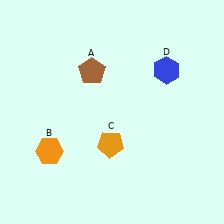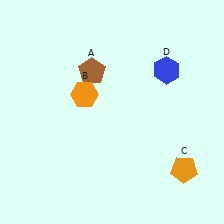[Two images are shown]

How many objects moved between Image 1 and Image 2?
2 objects moved between the two images.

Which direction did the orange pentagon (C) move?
The orange pentagon (C) moved right.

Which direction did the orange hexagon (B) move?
The orange hexagon (B) moved up.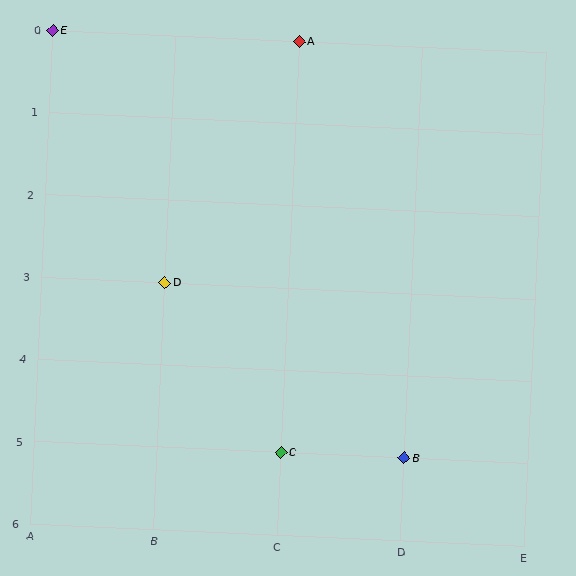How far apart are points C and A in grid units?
Points C and A are 5 rows apart.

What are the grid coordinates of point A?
Point A is at grid coordinates (C, 0).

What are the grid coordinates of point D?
Point D is at grid coordinates (B, 3).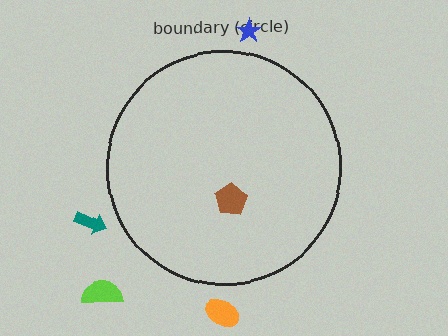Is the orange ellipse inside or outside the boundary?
Outside.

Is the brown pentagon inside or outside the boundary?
Inside.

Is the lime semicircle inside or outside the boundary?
Outside.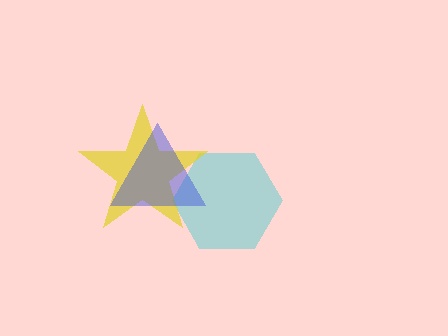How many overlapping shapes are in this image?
There are 3 overlapping shapes in the image.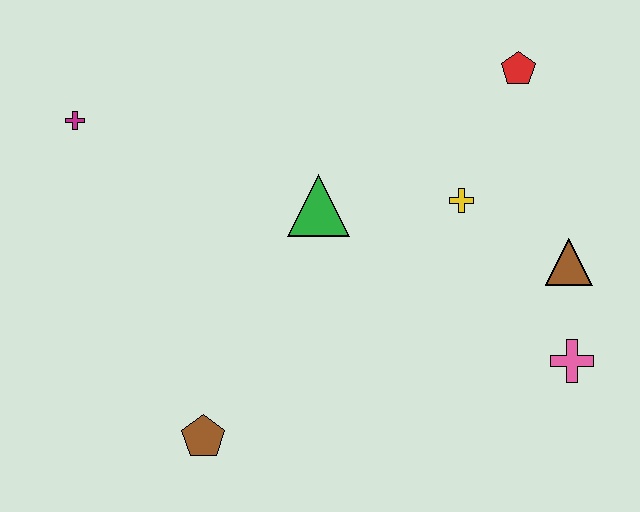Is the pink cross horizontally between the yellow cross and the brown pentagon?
No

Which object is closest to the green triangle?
The yellow cross is closest to the green triangle.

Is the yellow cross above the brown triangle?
Yes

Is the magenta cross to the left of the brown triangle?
Yes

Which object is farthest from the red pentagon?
The brown pentagon is farthest from the red pentagon.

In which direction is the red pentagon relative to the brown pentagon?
The red pentagon is above the brown pentagon.